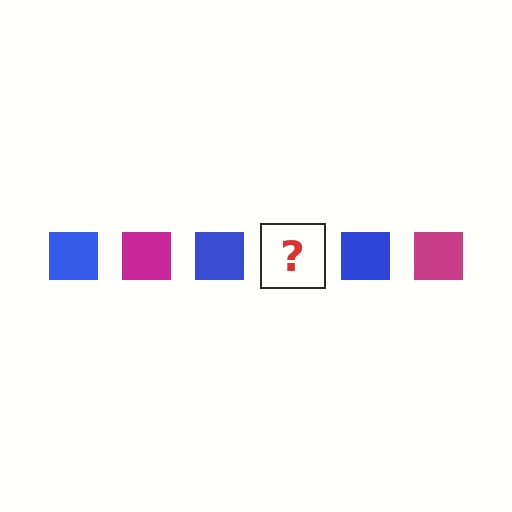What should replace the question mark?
The question mark should be replaced with a magenta square.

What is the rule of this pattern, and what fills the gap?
The rule is that the pattern cycles through blue, magenta squares. The gap should be filled with a magenta square.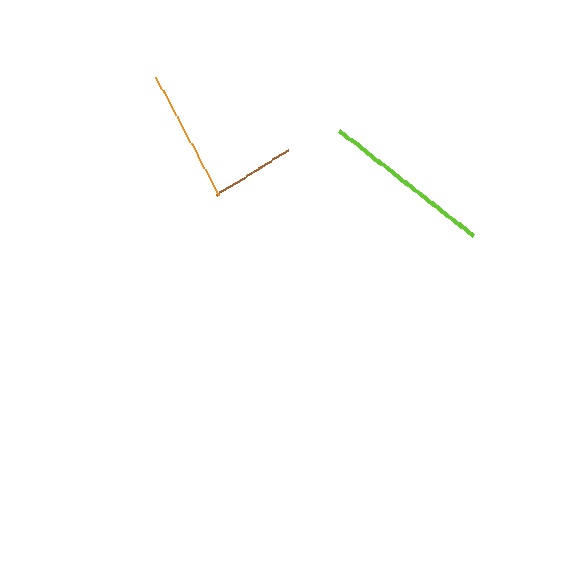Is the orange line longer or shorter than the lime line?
The lime line is longer than the orange line.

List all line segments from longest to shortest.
From longest to shortest: lime, orange, brown.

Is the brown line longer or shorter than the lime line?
The lime line is longer than the brown line.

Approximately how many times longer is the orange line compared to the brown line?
The orange line is approximately 1.6 times the length of the brown line.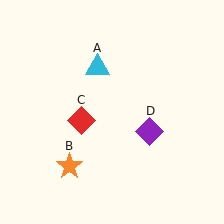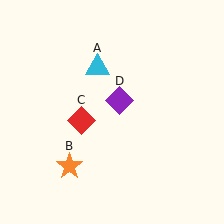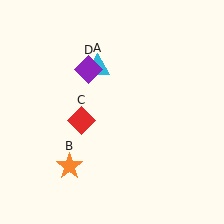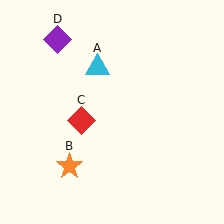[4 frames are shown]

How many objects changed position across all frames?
1 object changed position: purple diamond (object D).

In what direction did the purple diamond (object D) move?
The purple diamond (object D) moved up and to the left.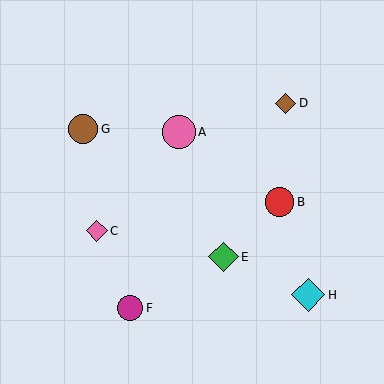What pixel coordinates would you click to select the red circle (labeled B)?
Click at (279, 202) to select the red circle B.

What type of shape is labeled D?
Shape D is a brown diamond.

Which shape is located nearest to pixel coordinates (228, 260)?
The green diamond (labeled E) at (224, 257) is nearest to that location.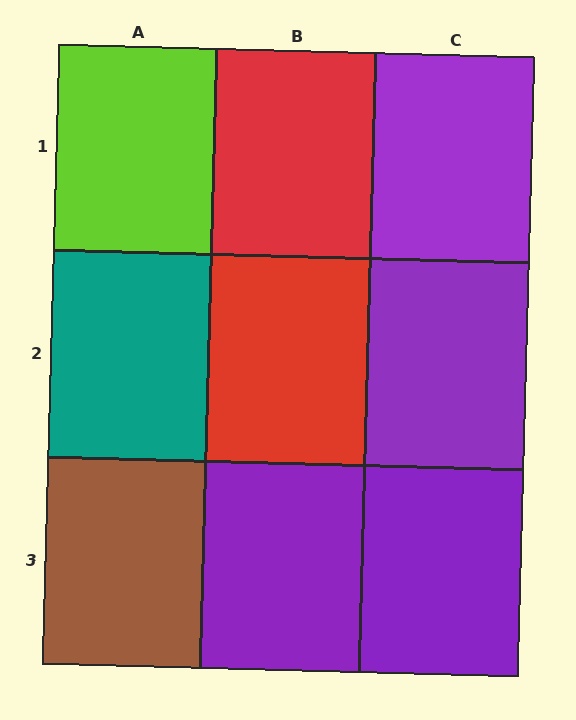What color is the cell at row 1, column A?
Lime.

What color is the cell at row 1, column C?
Purple.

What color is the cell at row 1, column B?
Red.